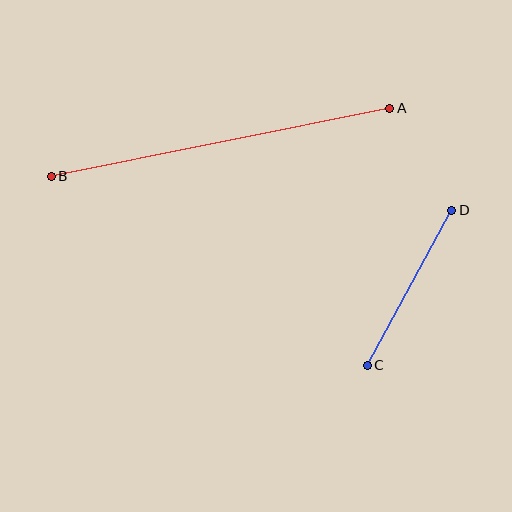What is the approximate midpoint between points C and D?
The midpoint is at approximately (410, 288) pixels.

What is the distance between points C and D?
The distance is approximately 177 pixels.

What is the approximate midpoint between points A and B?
The midpoint is at approximately (220, 142) pixels.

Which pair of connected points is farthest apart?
Points A and B are farthest apart.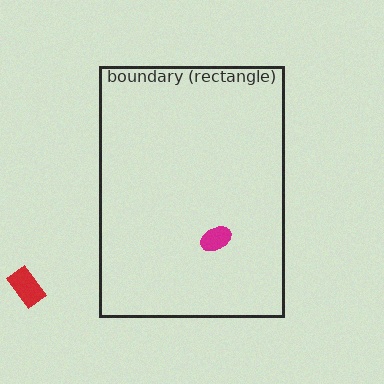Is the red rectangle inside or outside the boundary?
Outside.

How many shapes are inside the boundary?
1 inside, 1 outside.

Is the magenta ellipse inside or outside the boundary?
Inside.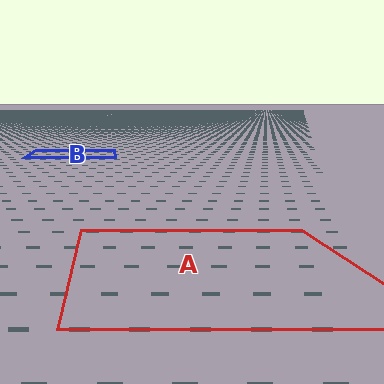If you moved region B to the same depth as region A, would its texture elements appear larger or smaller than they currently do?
They would appear larger. At a closer depth, the same texture elements are projected at a bigger on-screen size.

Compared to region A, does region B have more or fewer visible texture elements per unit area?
Region B has more texture elements per unit area — they are packed more densely because it is farther away.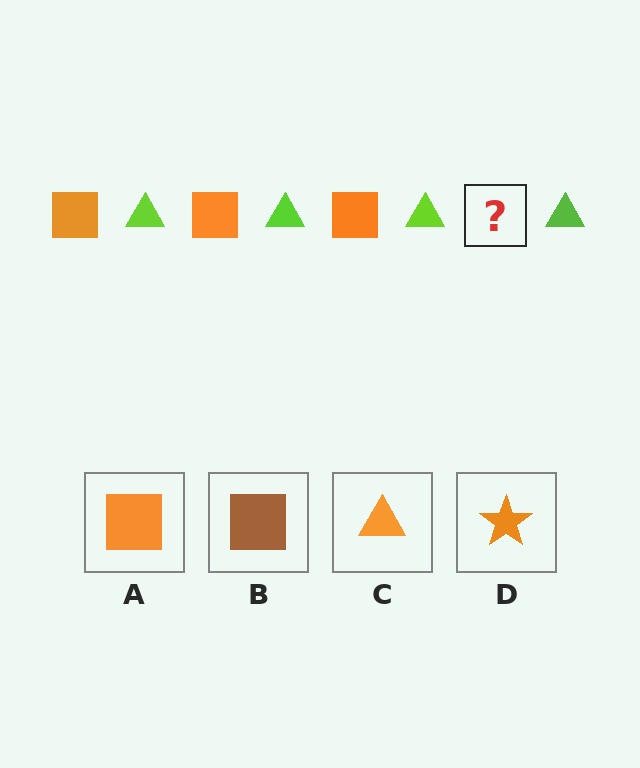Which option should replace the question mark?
Option A.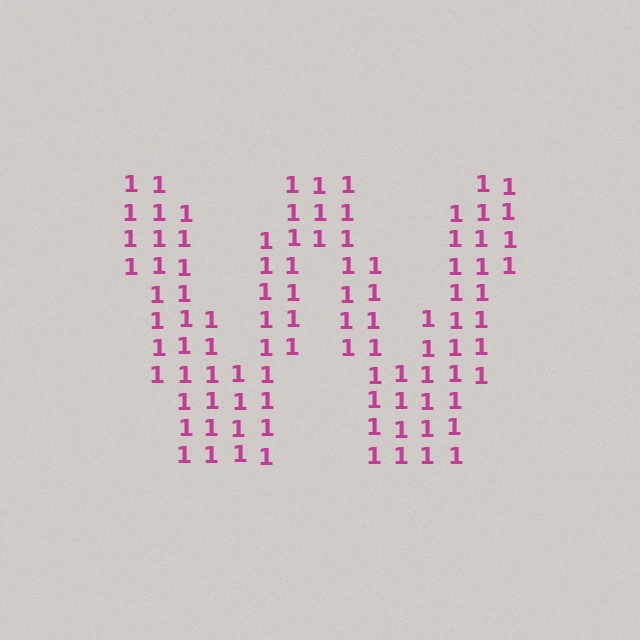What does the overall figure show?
The overall figure shows the letter W.